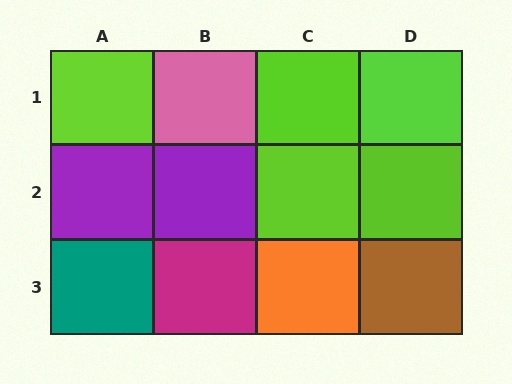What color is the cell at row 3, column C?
Orange.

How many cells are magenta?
1 cell is magenta.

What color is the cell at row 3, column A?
Teal.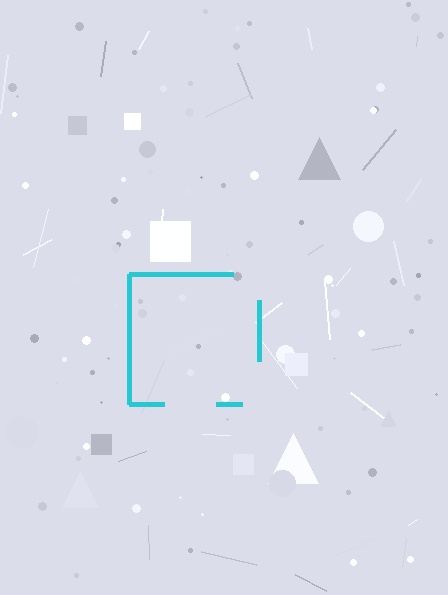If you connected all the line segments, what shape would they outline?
They would outline a square.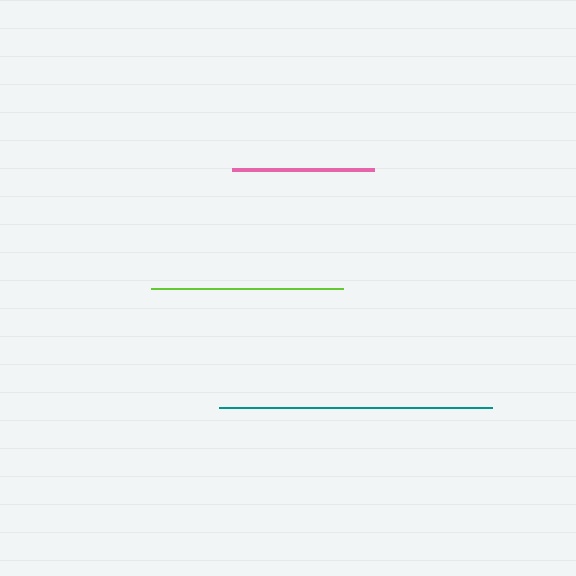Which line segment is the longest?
The teal line is the longest at approximately 273 pixels.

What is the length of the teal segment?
The teal segment is approximately 273 pixels long.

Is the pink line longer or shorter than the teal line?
The teal line is longer than the pink line.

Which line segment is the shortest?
The pink line is the shortest at approximately 142 pixels.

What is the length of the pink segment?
The pink segment is approximately 142 pixels long.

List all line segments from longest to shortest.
From longest to shortest: teal, lime, pink.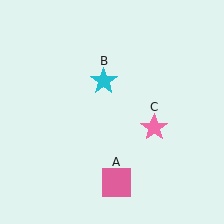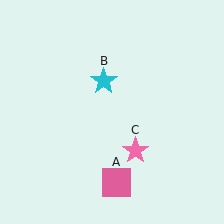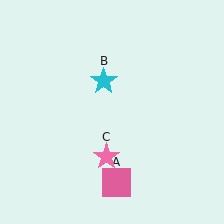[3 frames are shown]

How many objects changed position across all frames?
1 object changed position: pink star (object C).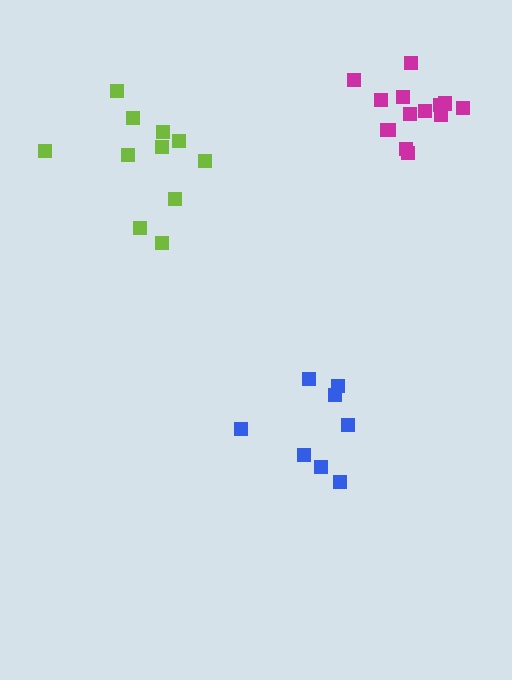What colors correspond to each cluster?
The clusters are colored: blue, lime, magenta.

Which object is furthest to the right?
The magenta cluster is rightmost.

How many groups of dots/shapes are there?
There are 3 groups.